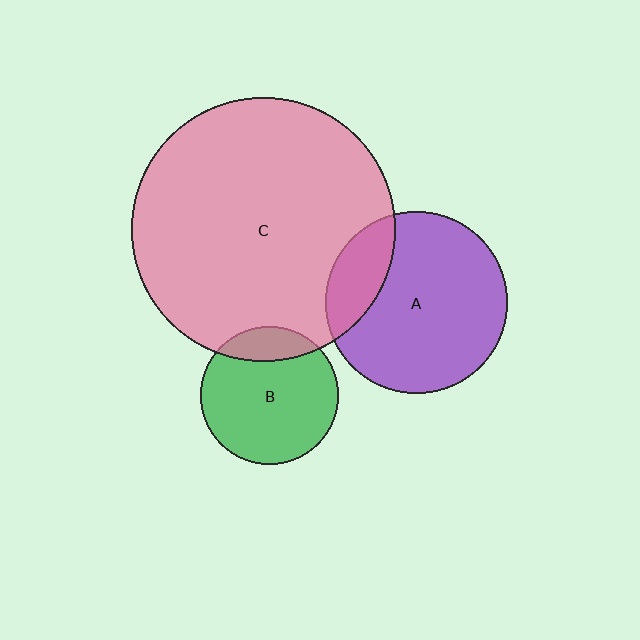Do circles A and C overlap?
Yes.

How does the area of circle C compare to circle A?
Approximately 2.1 times.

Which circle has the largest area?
Circle C (pink).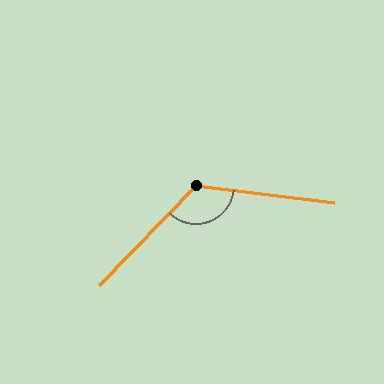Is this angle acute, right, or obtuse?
It is obtuse.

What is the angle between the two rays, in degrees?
Approximately 127 degrees.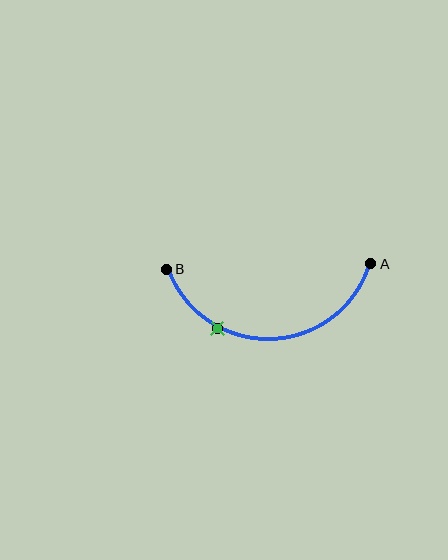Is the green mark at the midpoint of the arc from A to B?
No. The green mark lies on the arc but is closer to endpoint B. The arc midpoint would be at the point on the curve equidistant along the arc from both A and B.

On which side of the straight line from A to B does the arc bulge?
The arc bulges below the straight line connecting A and B.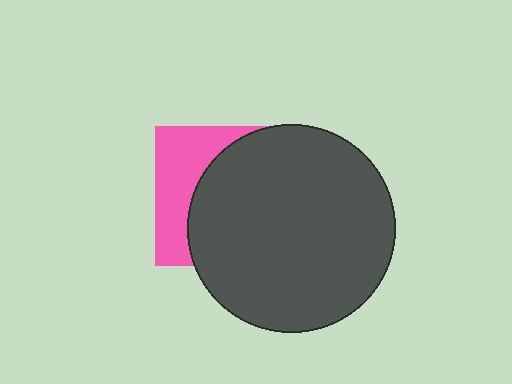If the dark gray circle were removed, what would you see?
You would see the complete pink square.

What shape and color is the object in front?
The object in front is a dark gray circle.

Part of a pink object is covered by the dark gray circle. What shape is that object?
It is a square.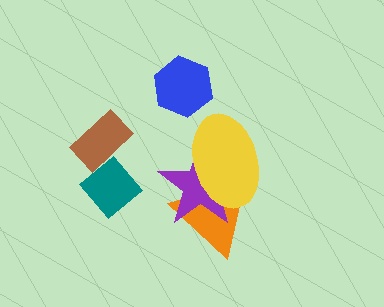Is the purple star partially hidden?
Yes, it is partially covered by another shape.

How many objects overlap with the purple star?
2 objects overlap with the purple star.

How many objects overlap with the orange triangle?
2 objects overlap with the orange triangle.